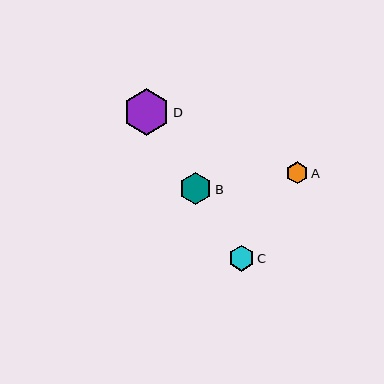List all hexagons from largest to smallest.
From largest to smallest: D, B, C, A.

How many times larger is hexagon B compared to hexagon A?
Hexagon B is approximately 1.5 times the size of hexagon A.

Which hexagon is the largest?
Hexagon D is the largest with a size of approximately 47 pixels.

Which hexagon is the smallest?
Hexagon A is the smallest with a size of approximately 22 pixels.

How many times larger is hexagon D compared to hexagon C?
Hexagon D is approximately 1.8 times the size of hexagon C.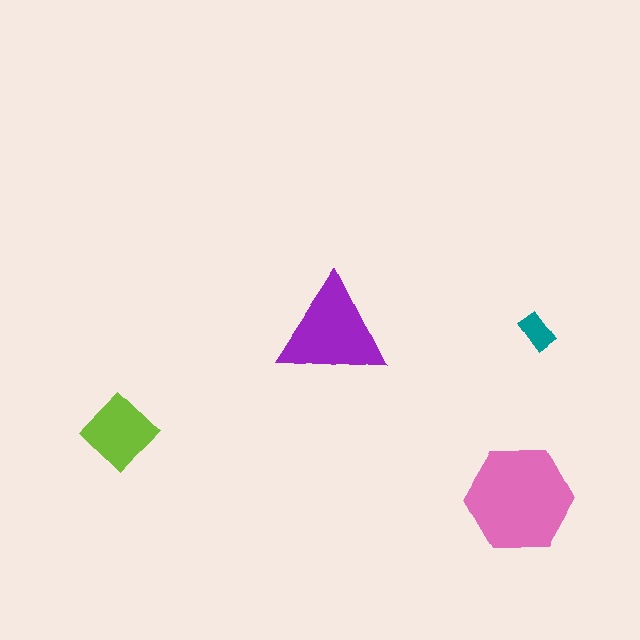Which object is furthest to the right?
The teal rectangle is rightmost.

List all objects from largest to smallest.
The pink hexagon, the purple triangle, the lime diamond, the teal rectangle.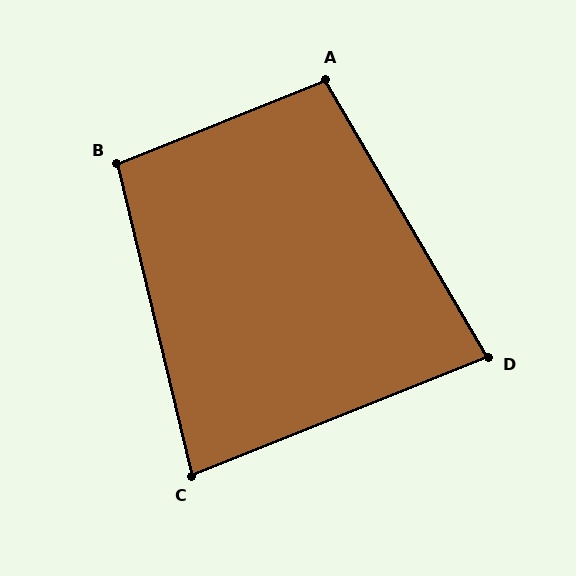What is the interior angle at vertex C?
Approximately 82 degrees (acute).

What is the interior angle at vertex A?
Approximately 98 degrees (obtuse).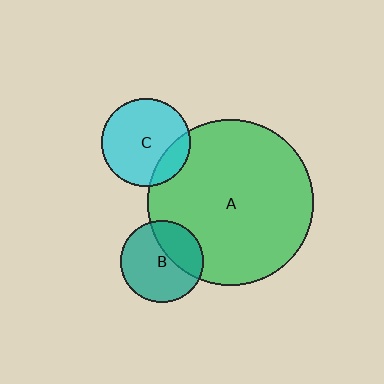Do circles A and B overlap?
Yes.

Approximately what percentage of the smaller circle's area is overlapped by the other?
Approximately 35%.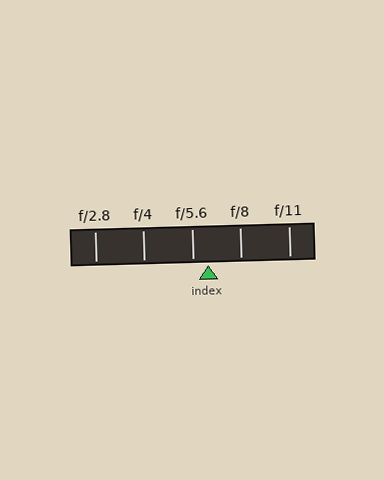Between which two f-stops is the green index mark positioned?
The index mark is between f/5.6 and f/8.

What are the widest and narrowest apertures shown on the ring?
The widest aperture shown is f/2.8 and the narrowest is f/11.